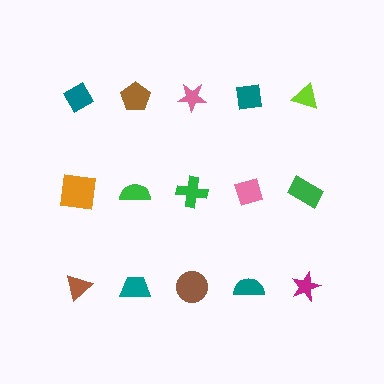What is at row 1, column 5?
A lime triangle.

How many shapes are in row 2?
5 shapes.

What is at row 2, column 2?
A green semicircle.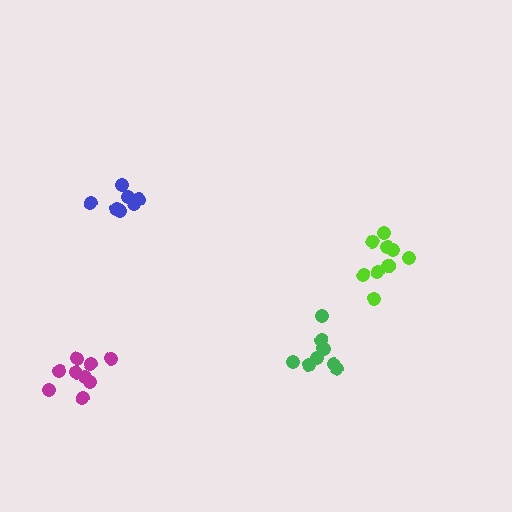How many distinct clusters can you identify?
There are 4 distinct clusters.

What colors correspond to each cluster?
The clusters are colored: green, lime, magenta, blue.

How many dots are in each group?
Group 1: 9 dots, Group 2: 10 dots, Group 3: 9 dots, Group 4: 7 dots (35 total).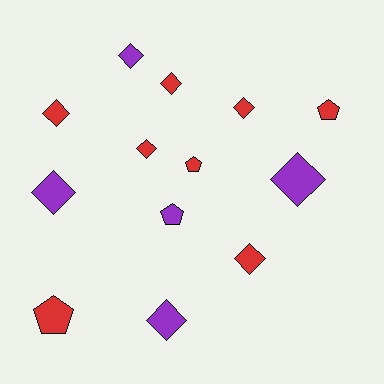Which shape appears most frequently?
Diamond, with 9 objects.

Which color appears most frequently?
Red, with 8 objects.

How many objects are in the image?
There are 13 objects.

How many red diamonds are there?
There are 5 red diamonds.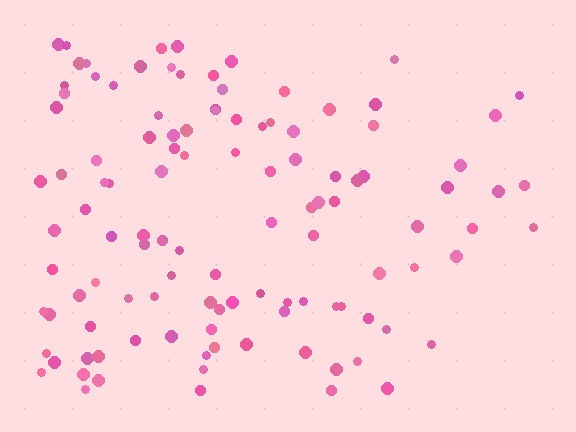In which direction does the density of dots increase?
From right to left, with the left side densest.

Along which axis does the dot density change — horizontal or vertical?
Horizontal.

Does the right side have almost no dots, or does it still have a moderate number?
Still a moderate number, just noticeably fewer than the left.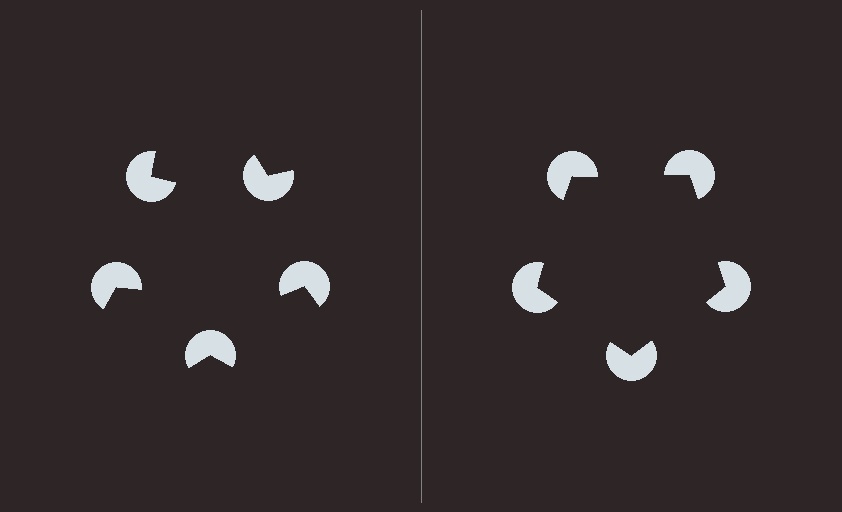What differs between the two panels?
The pac-man discs are positioned identically on both sides; only the wedge orientations differ. On the right they align to a pentagon; on the left they are misaligned.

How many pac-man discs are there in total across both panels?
10 — 5 on each side.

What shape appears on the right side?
An illusory pentagon.